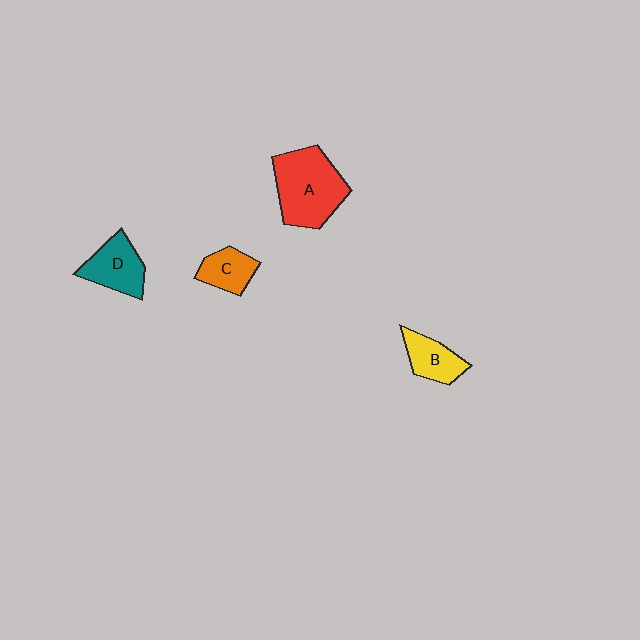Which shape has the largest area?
Shape A (red).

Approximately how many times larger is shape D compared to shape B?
Approximately 1.2 times.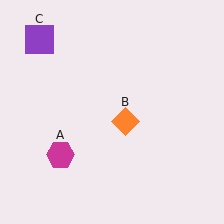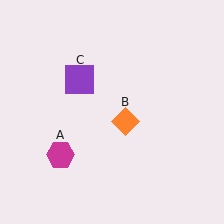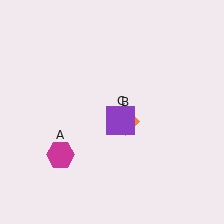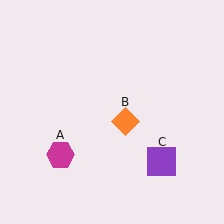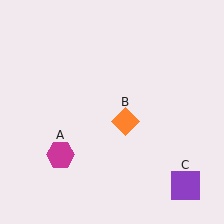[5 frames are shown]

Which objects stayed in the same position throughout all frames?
Magenta hexagon (object A) and orange diamond (object B) remained stationary.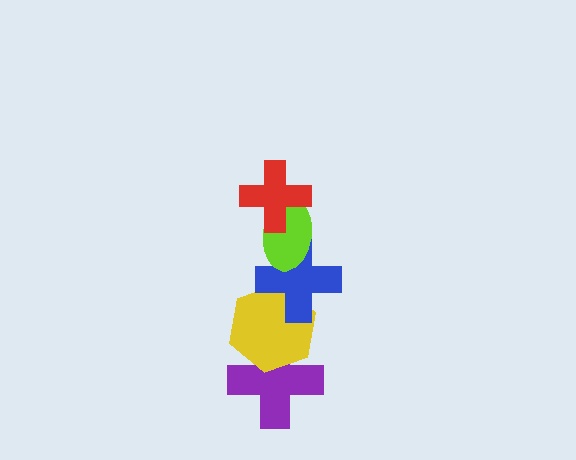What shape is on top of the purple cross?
The yellow hexagon is on top of the purple cross.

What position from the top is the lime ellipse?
The lime ellipse is 2nd from the top.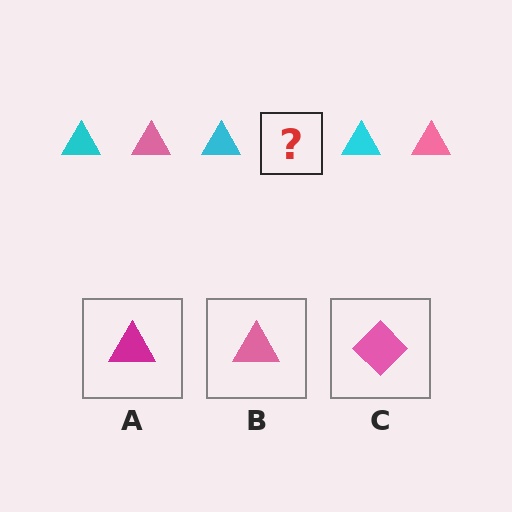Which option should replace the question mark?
Option B.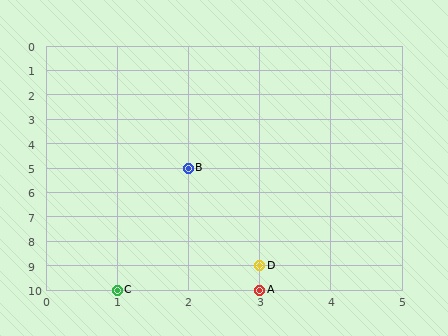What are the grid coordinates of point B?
Point B is at grid coordinates (2, 5).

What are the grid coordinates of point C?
Point C is at grid coordinates (1, 10).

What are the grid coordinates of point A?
Point A is at grid coordinates (3, 10).